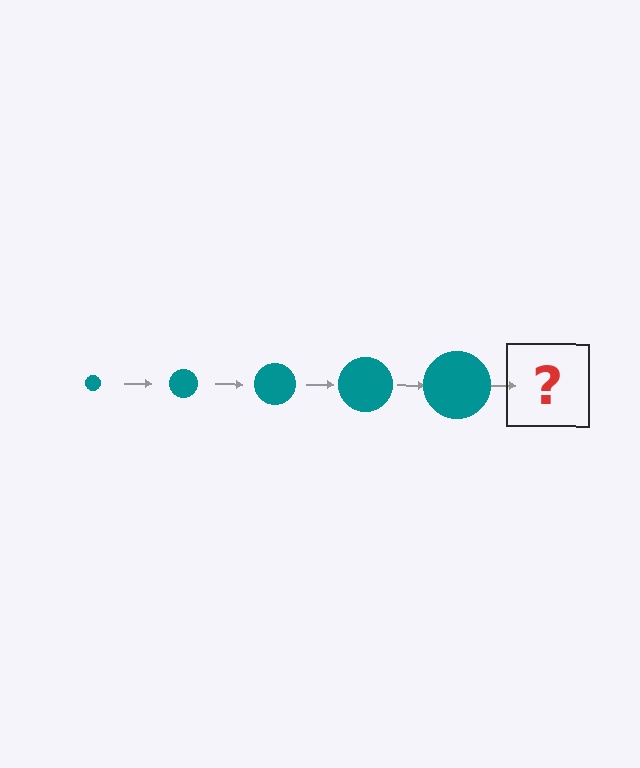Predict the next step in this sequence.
The next step is a teal circle, larger than the previous one.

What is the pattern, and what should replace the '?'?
The pattern is that the circle gets progressively larger each step. The '?' should be a teal circle, larger than the previous one.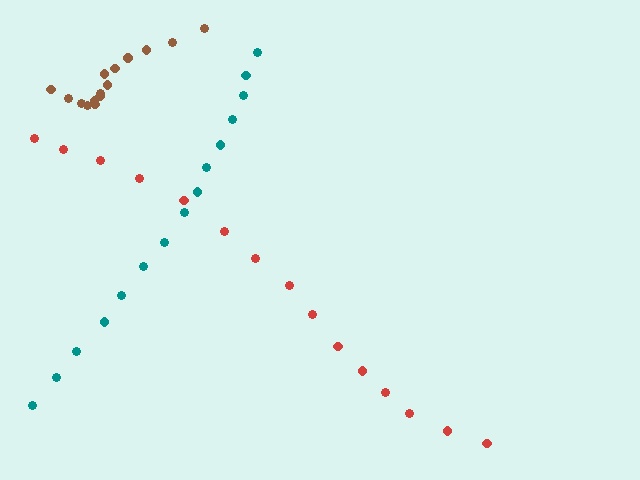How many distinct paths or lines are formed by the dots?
There are 3 distinct paths.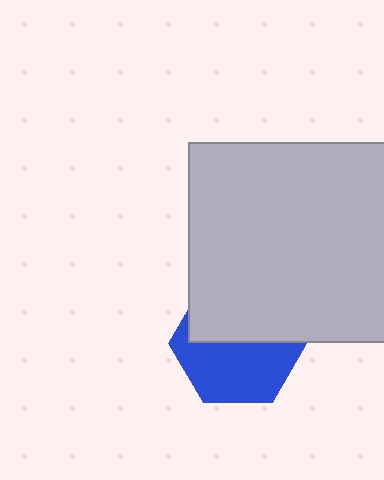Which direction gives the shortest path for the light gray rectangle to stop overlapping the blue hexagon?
Moving up gives the shortest separation.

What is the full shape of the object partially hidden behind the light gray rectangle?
The partially hidden object is a blue hexagon.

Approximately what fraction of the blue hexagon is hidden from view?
Roughly 48% of the blue hexagon is hidden behind the light gray rectangle.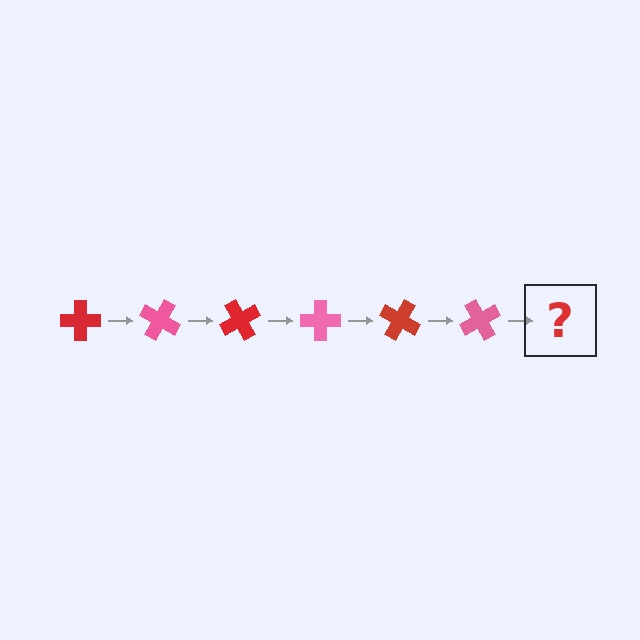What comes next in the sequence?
The next element should be a red cross, rotated 180 degrees from the start.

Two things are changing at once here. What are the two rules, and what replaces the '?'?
The two rules are that it rotates 30 degrees each step and the color cycles through red and pink. The '?' should be a red cross, rotated 180 degrees from the start.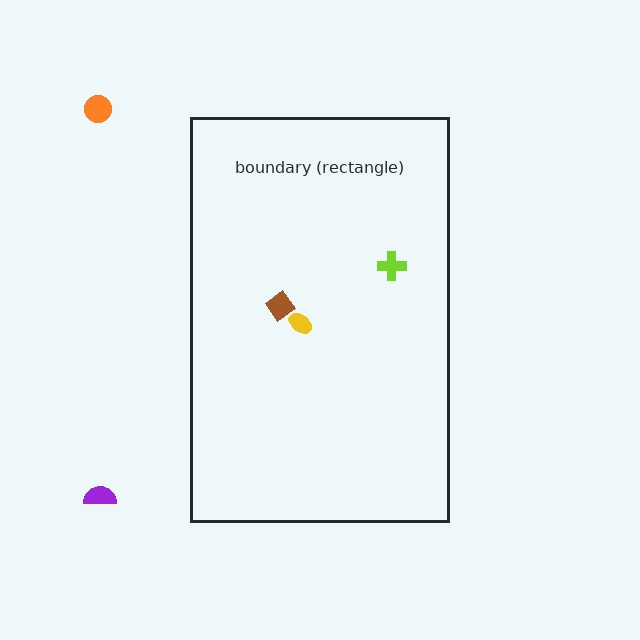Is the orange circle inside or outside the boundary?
Outside.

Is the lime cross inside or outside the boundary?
Inside.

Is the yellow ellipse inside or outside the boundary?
Inside.